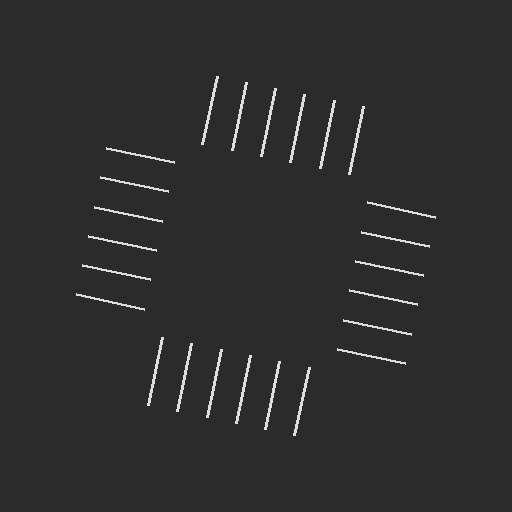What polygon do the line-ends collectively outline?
An illusory square — the line segments terminate on its edges but no continuous stroke is drawn.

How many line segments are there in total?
24 — 6 along each of the 4 edges.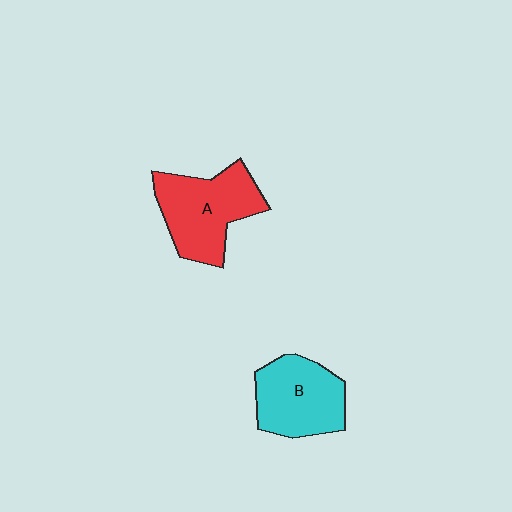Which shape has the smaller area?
Shape B (cyan).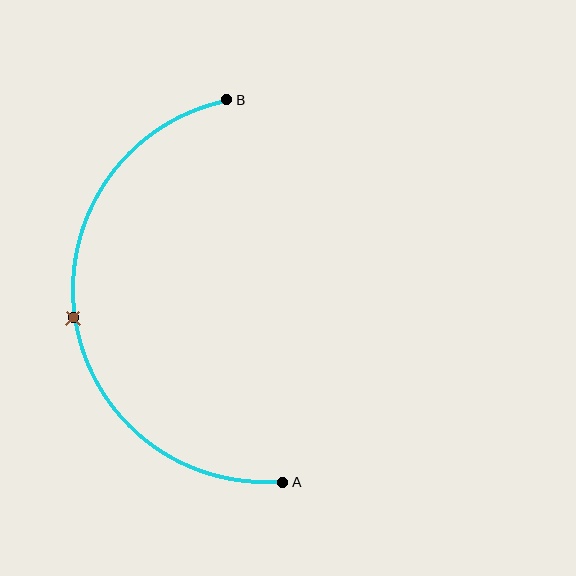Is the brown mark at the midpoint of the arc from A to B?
Yes. The brown mark lies on the arc at equal arc-length from both A and B — it is the arc midpoint.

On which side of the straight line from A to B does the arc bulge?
The arc bulges to the left of the straight line connecting A and B.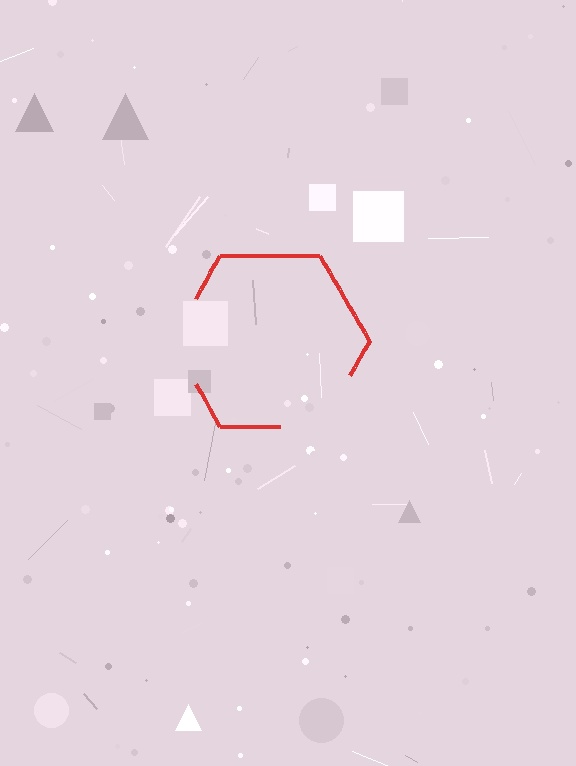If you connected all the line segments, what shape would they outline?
They would outline a hexagon.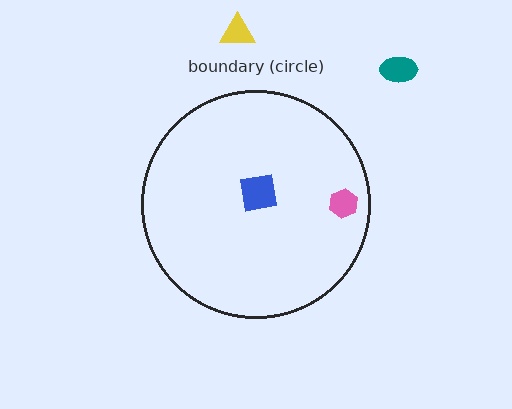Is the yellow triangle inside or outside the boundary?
Outside.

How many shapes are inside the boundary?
2 inside, 2 outside.